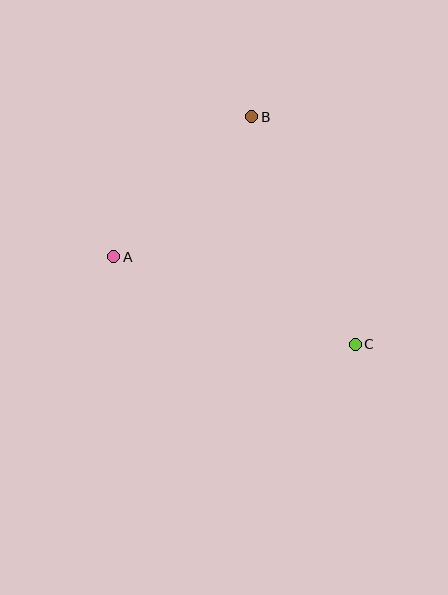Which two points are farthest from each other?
Points A and C are farthest from each other.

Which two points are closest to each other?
Points A and B are closest to each other.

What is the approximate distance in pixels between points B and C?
The distance between B and C is approximately 250 pixels.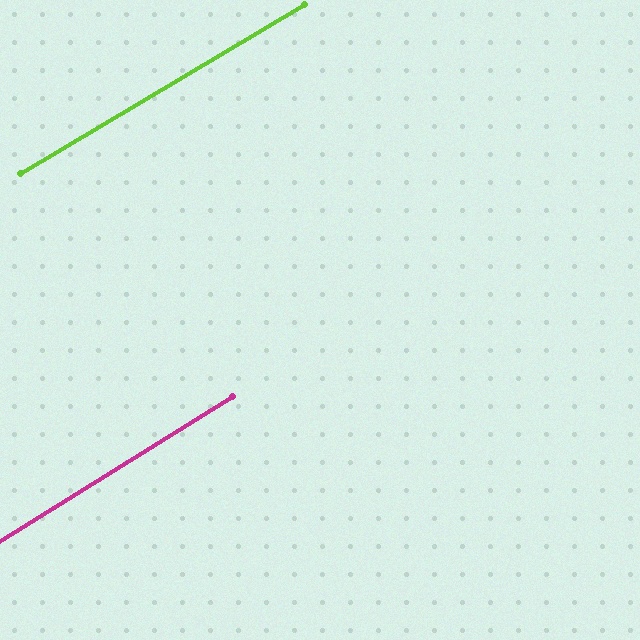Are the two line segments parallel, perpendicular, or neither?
Parallel — their directions differ by only 1.0°.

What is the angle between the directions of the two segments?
Approximately 1 degree.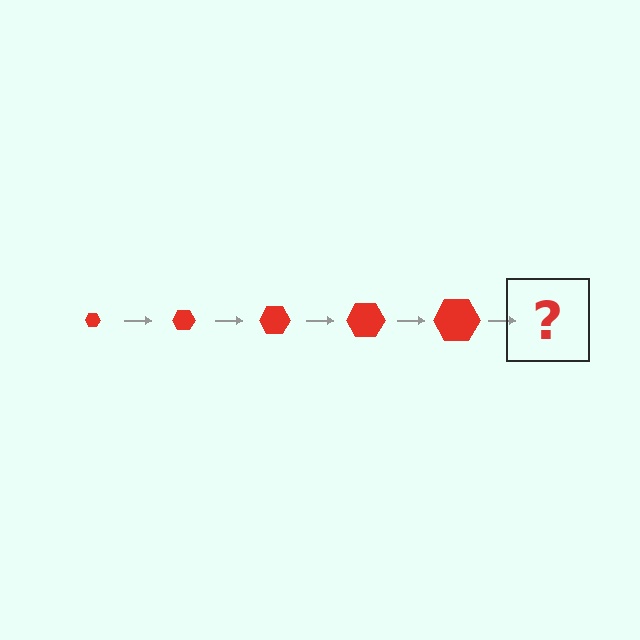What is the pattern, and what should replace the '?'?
The pattern is that the hexagon gets progressively larger each step. The '?' should be a red hexagon, larger than the previous one.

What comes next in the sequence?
The next element should be a red hexagon, larger than the previous one.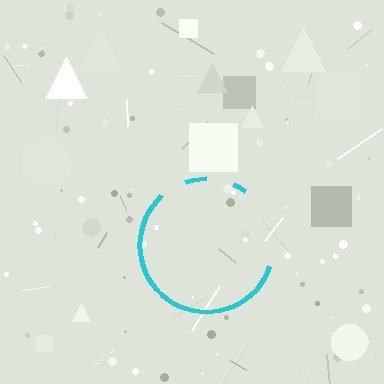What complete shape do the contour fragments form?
The contour fragments form a circle.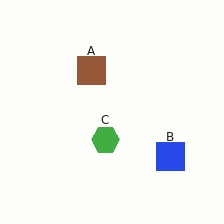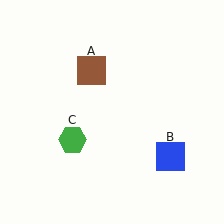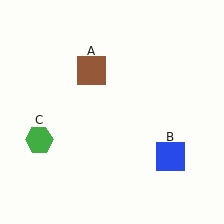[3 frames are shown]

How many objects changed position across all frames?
1 object changed position: green hexagon (object C).